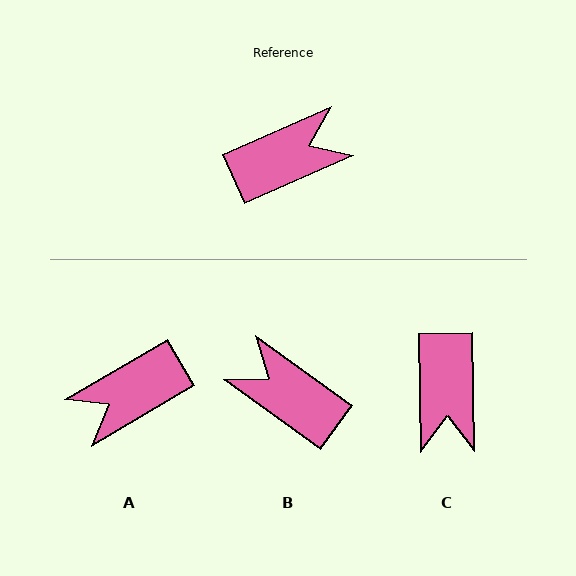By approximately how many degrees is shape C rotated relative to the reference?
Approximately 113 degrees clockwise.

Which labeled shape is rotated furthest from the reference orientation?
A, about 173 degrees away.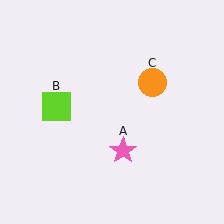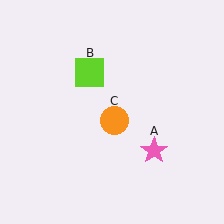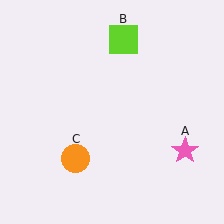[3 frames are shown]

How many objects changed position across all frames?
3 objects changed position: pink star (object A), lime square (object B), orange circle (object C).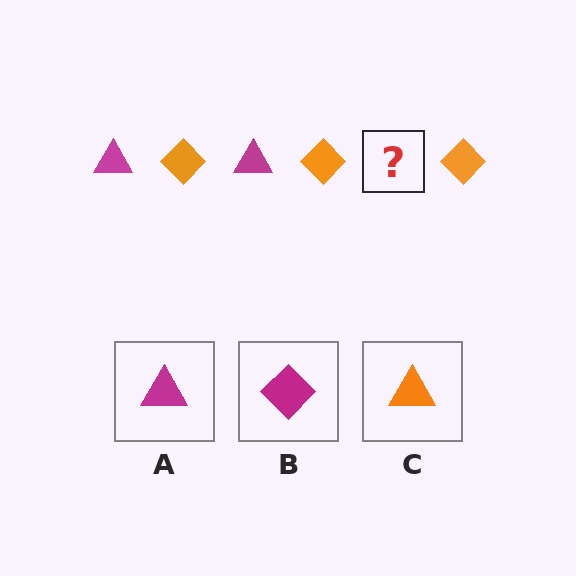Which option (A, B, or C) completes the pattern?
A.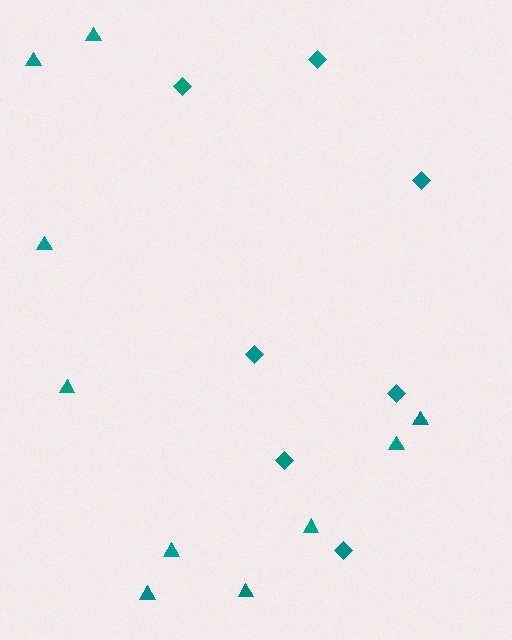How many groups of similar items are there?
There are 2 groups: one group of diamonds (7) and one group of triangles (10).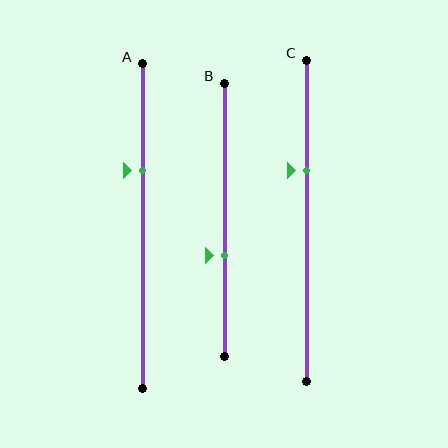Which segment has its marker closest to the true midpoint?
Segment B has its marker closest to the true midpoint.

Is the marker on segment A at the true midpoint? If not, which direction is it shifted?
No, the marker on segment A is shifted upward by about 17% of the segment length.